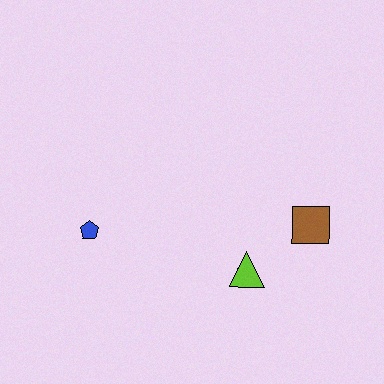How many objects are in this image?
There are 3 objects.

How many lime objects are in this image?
There is 1 lime object.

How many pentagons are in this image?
There is 1 pentagon.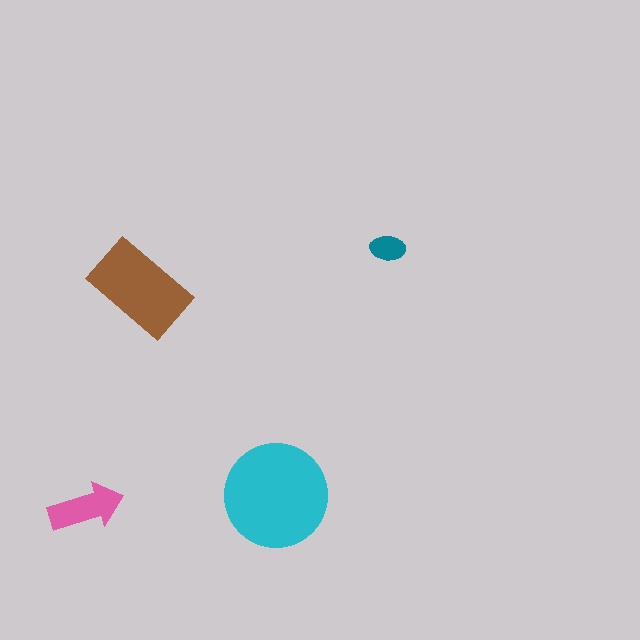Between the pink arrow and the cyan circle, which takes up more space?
The cyan circle.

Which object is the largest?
The cyan circle.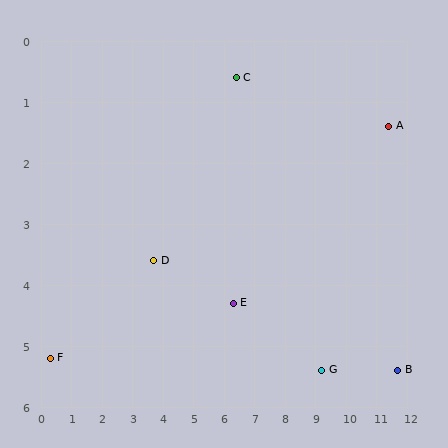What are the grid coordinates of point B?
Point B is at approximately (11.7, 5.4).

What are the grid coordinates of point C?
Point C is at approximately (6.4, 0.6).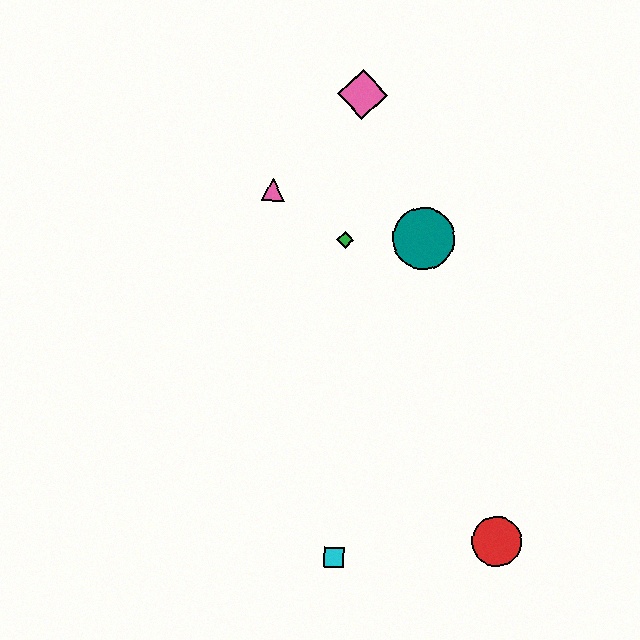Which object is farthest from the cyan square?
The pink diamond is farthest from the cyan square.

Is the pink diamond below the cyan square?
No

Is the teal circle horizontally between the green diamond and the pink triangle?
No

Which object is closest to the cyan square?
The red circle is closest to the cyan square.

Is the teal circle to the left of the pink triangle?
No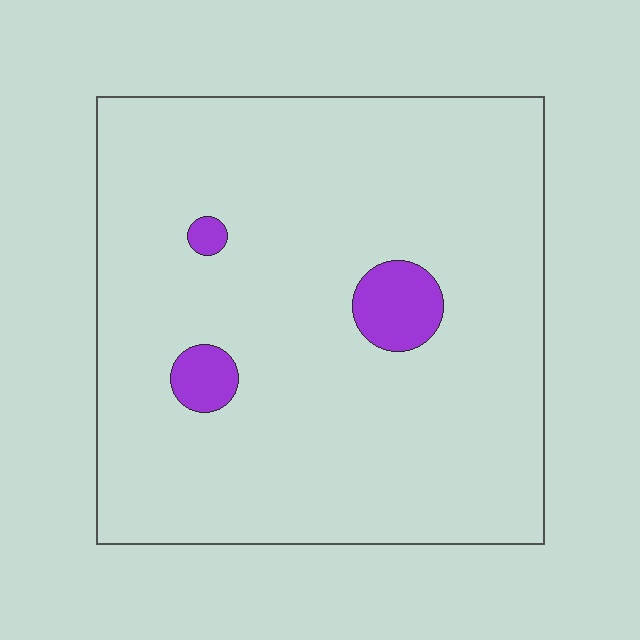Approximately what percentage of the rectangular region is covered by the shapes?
Approximately 5%.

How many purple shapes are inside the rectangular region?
3.